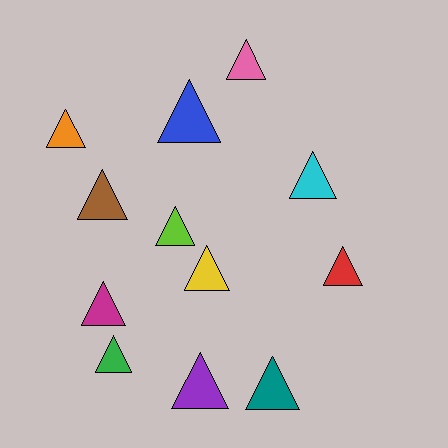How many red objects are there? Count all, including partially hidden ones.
There is 1 red object.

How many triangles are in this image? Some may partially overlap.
There are 12 triangles.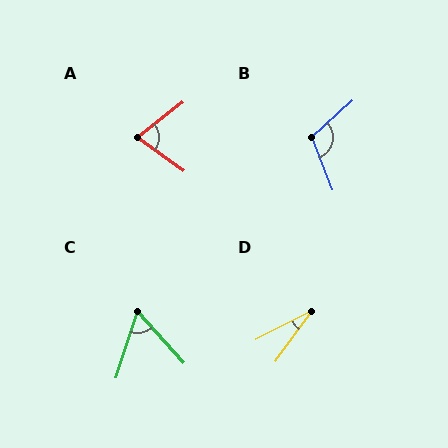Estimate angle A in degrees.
Approximately 74 degrees.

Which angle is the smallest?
D, at approximately 27 degrees.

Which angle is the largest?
B, at approximately 111 degrees.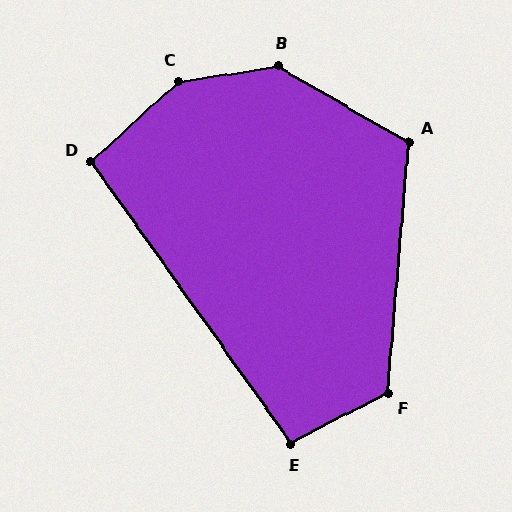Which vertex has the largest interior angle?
C, at approximately 146 degrees.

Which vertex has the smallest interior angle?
D, at approximately 97 degrees.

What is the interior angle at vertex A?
Approximately 115 degrees (obtuse).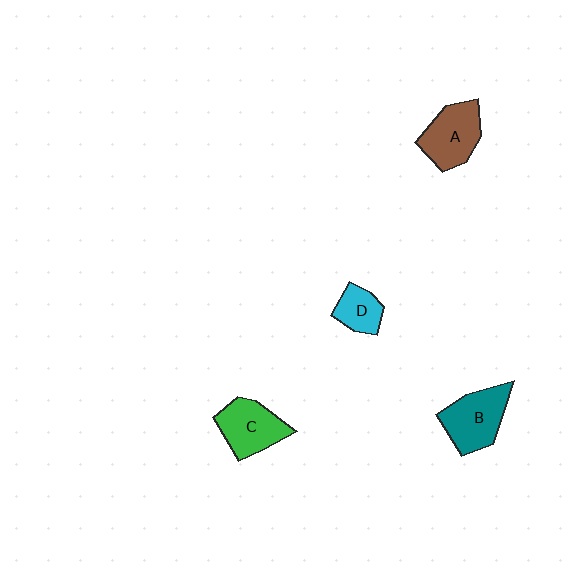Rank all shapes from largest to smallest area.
From largest to smallest: B (teal), A (brown), C (green), D (cyan).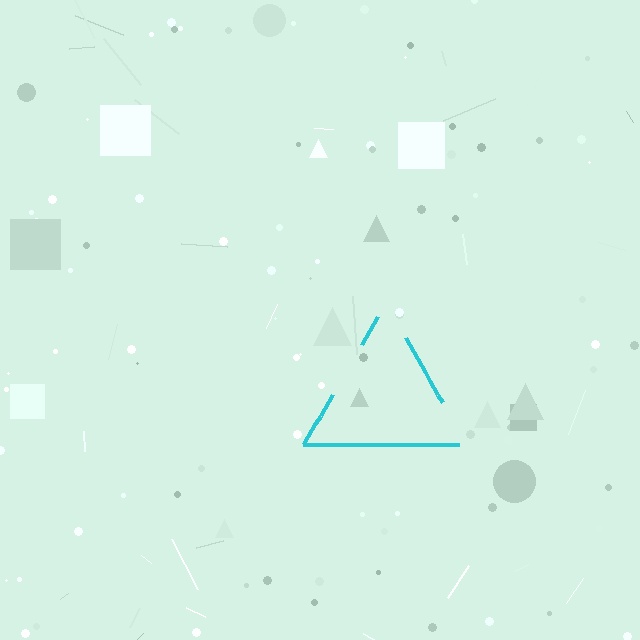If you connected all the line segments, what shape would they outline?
They would outline a triangle.